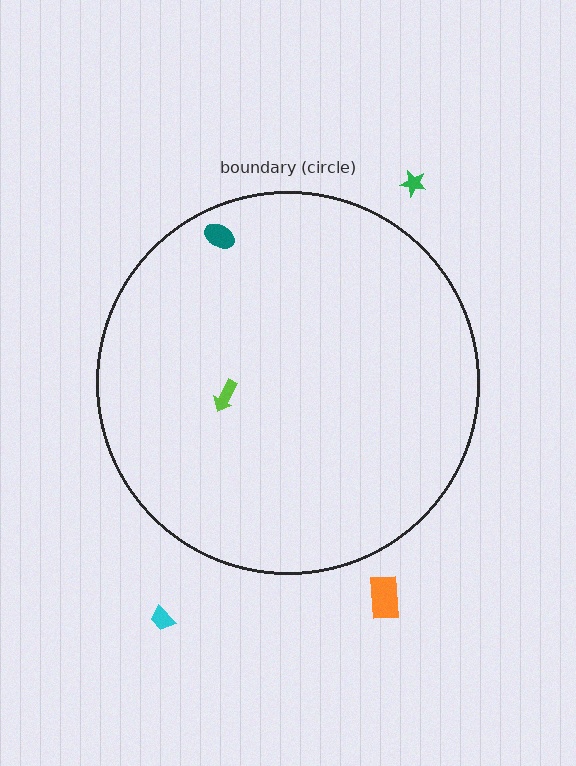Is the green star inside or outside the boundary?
Outside.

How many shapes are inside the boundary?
2 inside, 3 outside.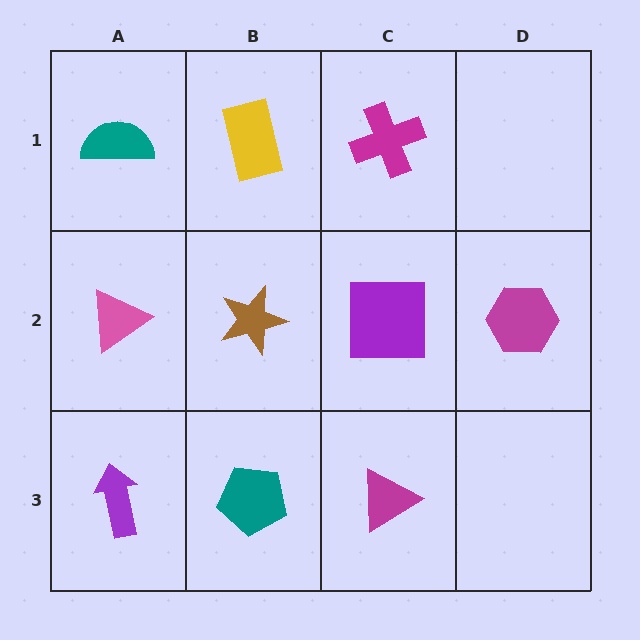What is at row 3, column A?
A purple arrow.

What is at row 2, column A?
A pink triangle.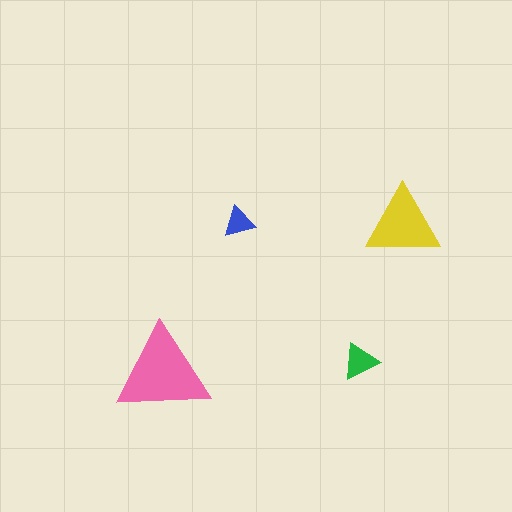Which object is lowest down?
The pink triangle is bottommost.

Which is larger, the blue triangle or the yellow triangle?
The yellow one.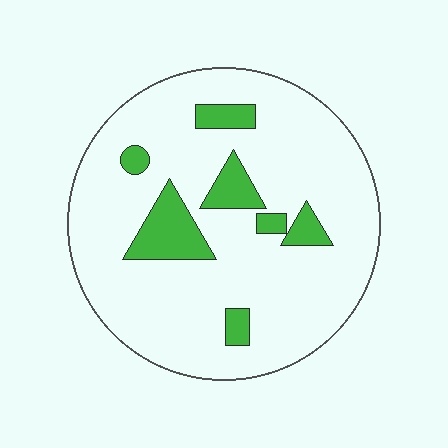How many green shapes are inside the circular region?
7.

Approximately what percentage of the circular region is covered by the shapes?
Approximately 15%.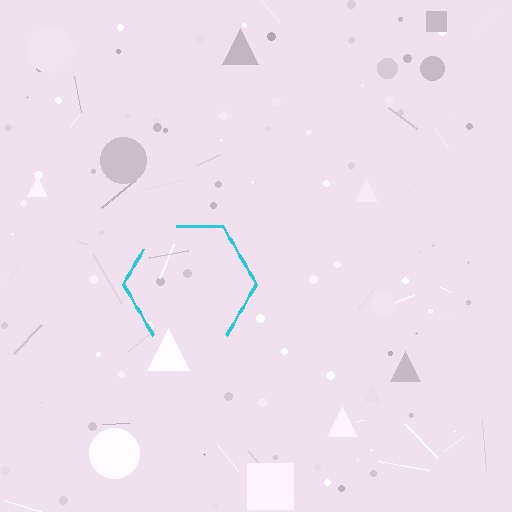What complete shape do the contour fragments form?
The contour fragments form a hexagon.